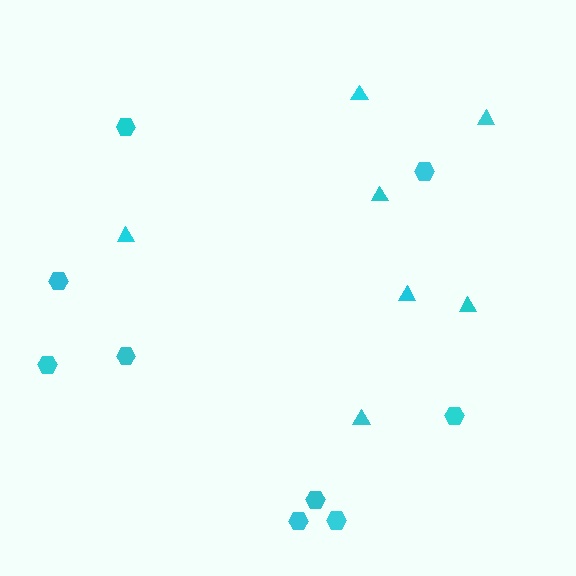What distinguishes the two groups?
There are 2 groups: one group of hexagons (9) and one group of triangles (7).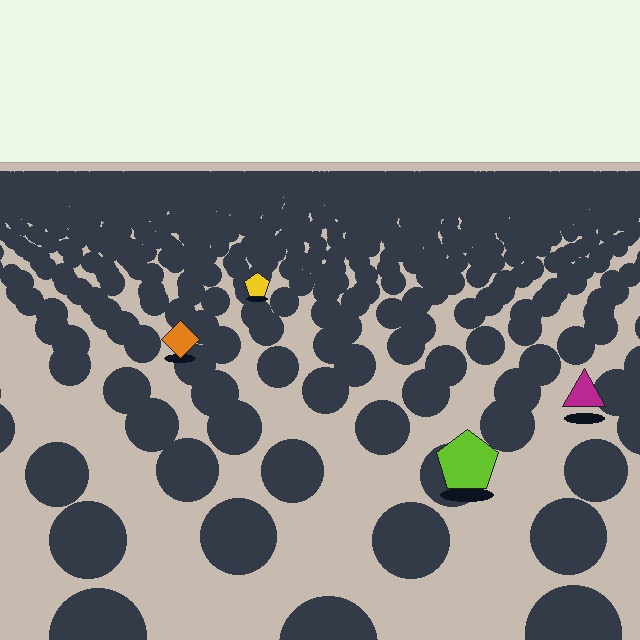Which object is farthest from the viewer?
The yellow pentagon is farthest from the viewer. It appears smaller and the ground texture around it is denser.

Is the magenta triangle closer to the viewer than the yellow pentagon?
Yes. The magenta triangle is closer — you can tell from the texture gradient: the ground texture is coarser near it.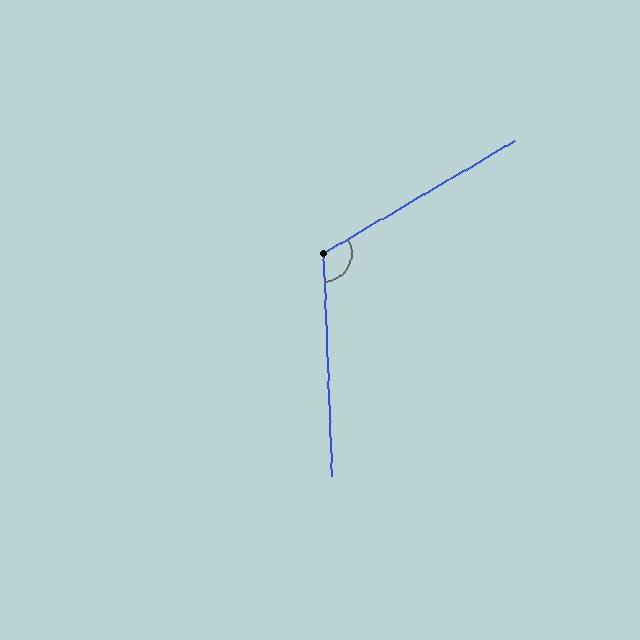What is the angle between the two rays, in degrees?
Approximately 118 degrees.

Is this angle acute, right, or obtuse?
It is obtuse.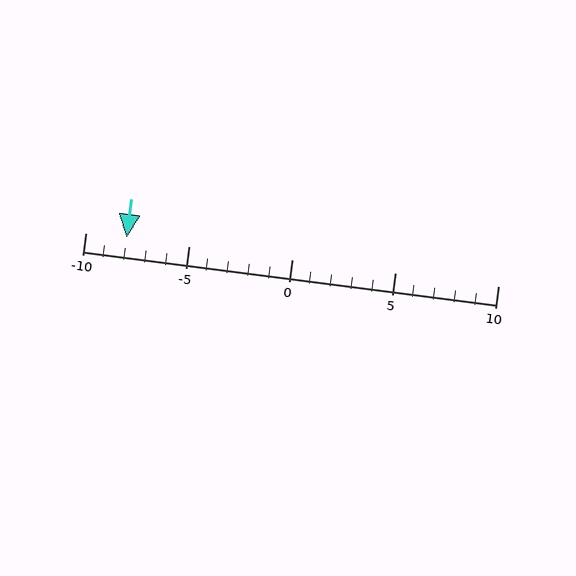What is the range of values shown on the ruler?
The ruler shows values from -10 to 10.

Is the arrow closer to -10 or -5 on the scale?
The arrow is closer to -10.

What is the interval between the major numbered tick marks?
The major tick marks are spaced 5 units apart.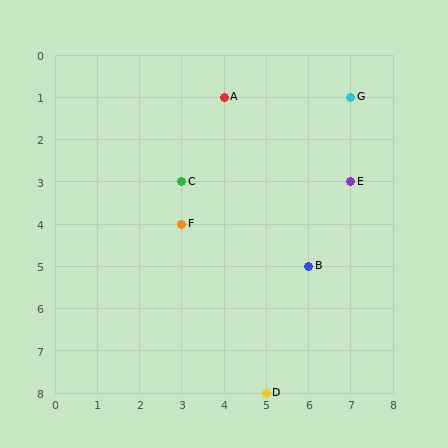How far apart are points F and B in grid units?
Points F and B are 3 columns and 1 row apart (about 3.2 grid units diagonally).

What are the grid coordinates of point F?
Point F is at grid coordinates (3, 4).